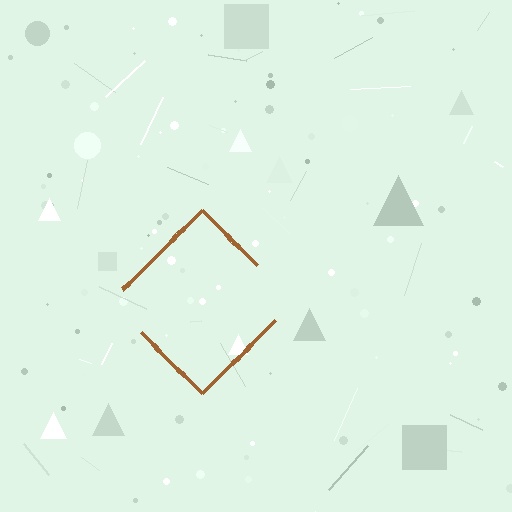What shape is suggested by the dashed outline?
The dashed outline suggests a diamond.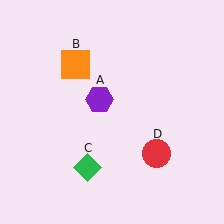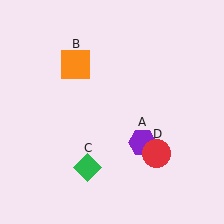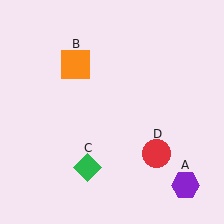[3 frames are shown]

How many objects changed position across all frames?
1 object changed position: purple hexagon (object A).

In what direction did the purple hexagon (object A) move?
The purple hexagon (object A) moved down and to the right.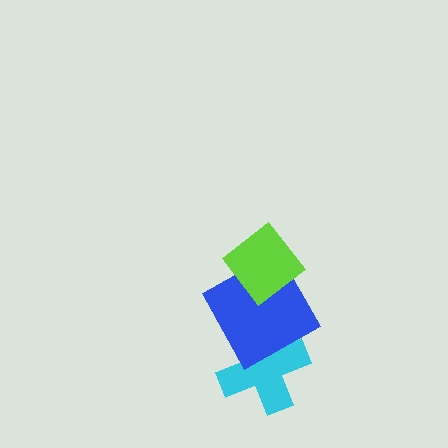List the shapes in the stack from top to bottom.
From top to bottom: the lime diamond, the blue square, the cyan cross.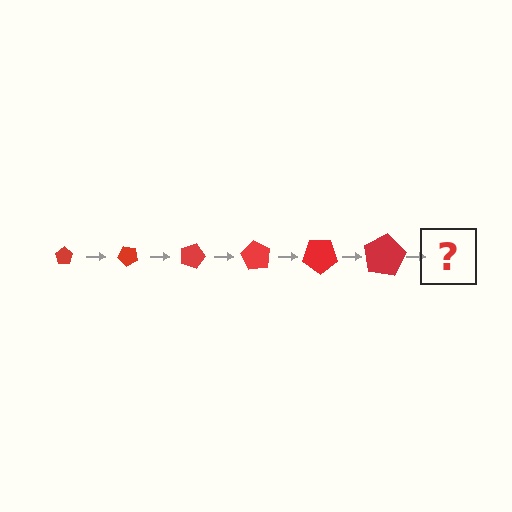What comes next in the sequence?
The next element should be a pentagon, larger than the previous one and rotated 270 degrees from the start.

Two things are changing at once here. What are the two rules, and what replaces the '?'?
The two rules are that the pentagon grows larger each step and it rotates 45 degrees each step. The '?' should be a pentagon, larger than the previous one and rotated 270 degrees from the start.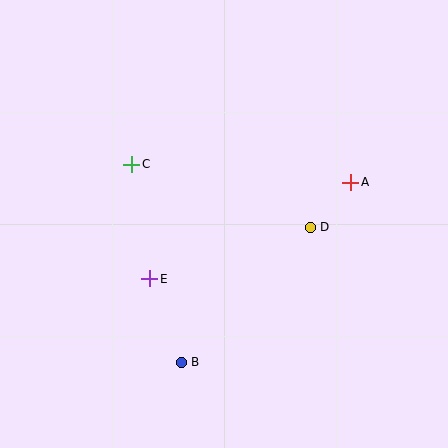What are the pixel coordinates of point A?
Point A is at (351, 182).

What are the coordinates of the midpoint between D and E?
The midpoint between D and E is at (230, 253).